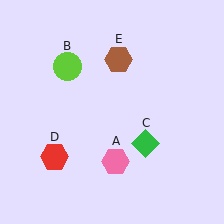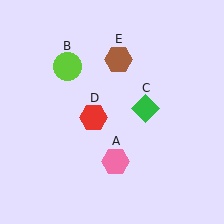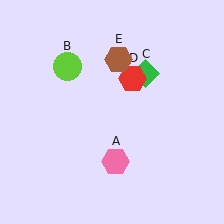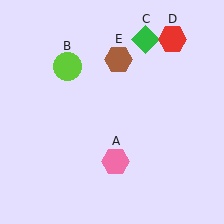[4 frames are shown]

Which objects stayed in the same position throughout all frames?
Pink hexagon (object A) and lime circle (object B) and brown hexagon (object E) remained stationary.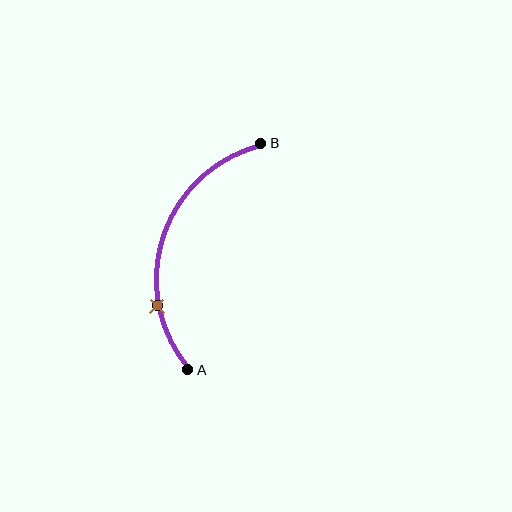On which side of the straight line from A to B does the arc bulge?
The arc bulges to the left of the straight line connecting A and B.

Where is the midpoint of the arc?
The arc midpoint is the point on the curve farthest from the straight line joining A and B. It sits to the left of that line.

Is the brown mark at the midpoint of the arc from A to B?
No. The brown mark lies on the arc but is closer to endpoint A. The arc midpoint would be at the point on the curve equidistant along the arc from both A and B.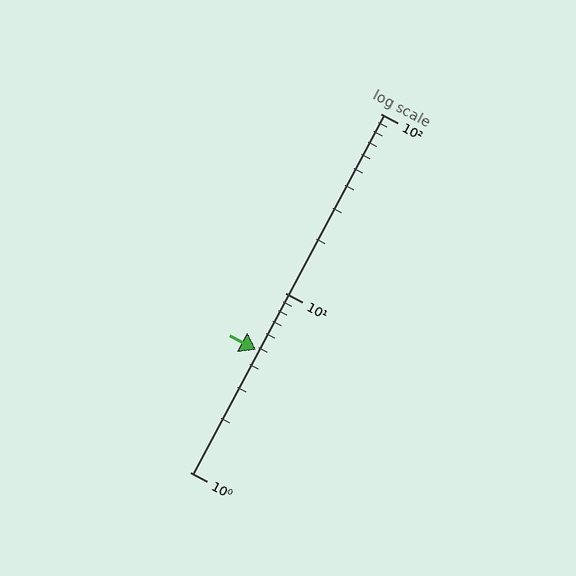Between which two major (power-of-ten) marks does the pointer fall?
The pointer is between 1 and 10.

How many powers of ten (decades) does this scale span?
The scale spans 2 decades, from 1 to 100.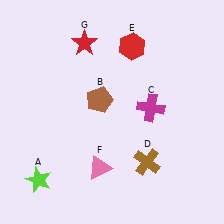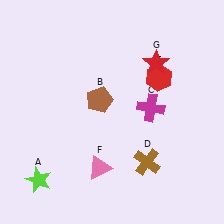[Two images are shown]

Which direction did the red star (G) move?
The red star (G) moved right.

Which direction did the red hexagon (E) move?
The red hexagon (E) moved down.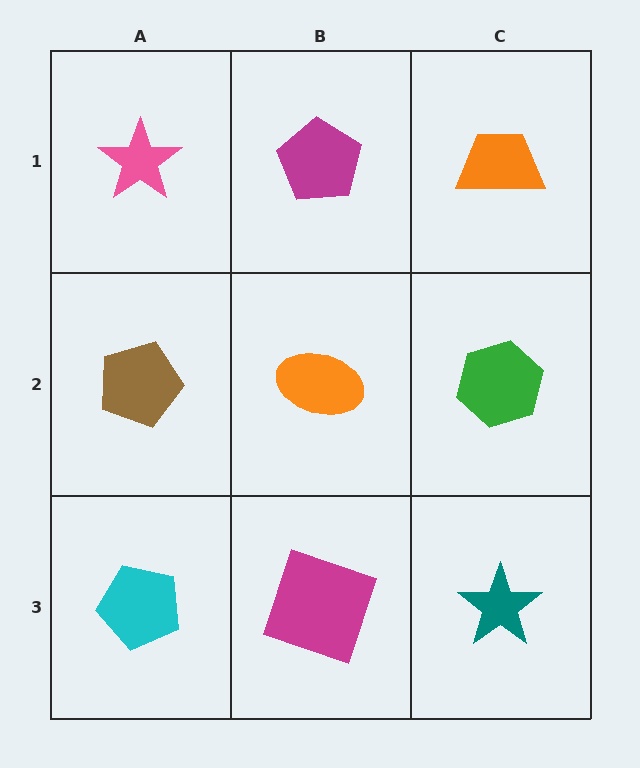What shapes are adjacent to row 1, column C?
A green hexagon (row 2, column C), a magenta pentagon (row 1, column B).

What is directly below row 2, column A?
A cyan pentagon.